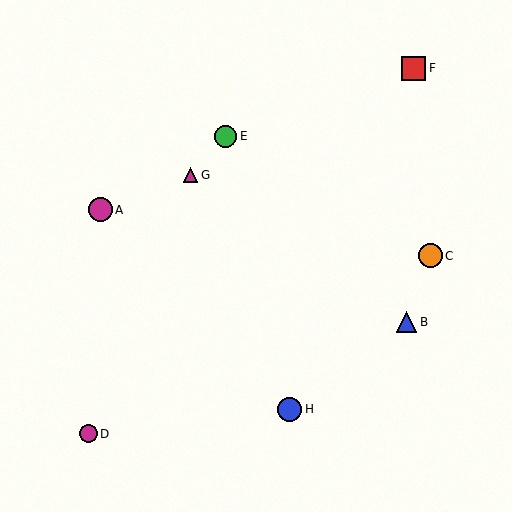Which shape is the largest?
The red square (labeled F) is the largest.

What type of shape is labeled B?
Shape B is a blue triangle.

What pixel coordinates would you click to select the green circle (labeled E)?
Click at (226, 136) to select the green circle E.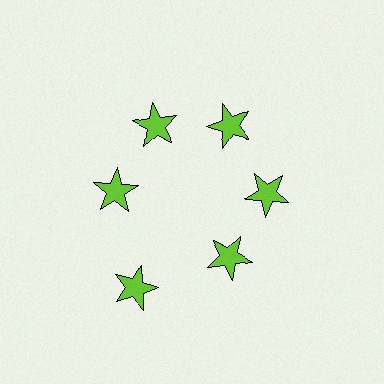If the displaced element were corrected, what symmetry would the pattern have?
It would have 6-fold rotational symmetry — the pattern would map onto itself every 60 degrees.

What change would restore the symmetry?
The symmetry would be restored by moving it inward, back onto the ring so that all 6 stars sit at equal angles and equal distance from the center.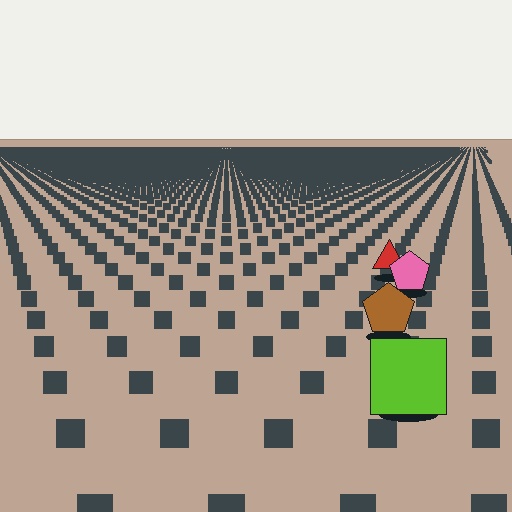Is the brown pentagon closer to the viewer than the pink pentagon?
Yes. The brown pentagon is closer — you can tell from the texture gradient: the ground texture is coarser near it.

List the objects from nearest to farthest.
From nearest to farthest: the lime square, the brown pentagon, the pink pentagon, the red triangle.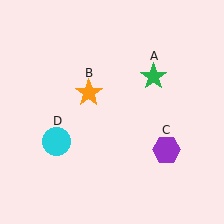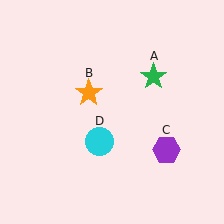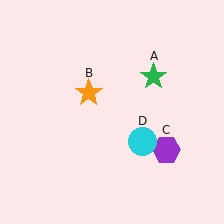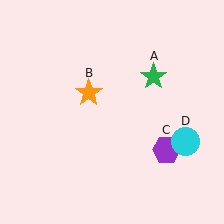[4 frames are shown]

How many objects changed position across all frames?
1 object changed position: cyan circle (object D).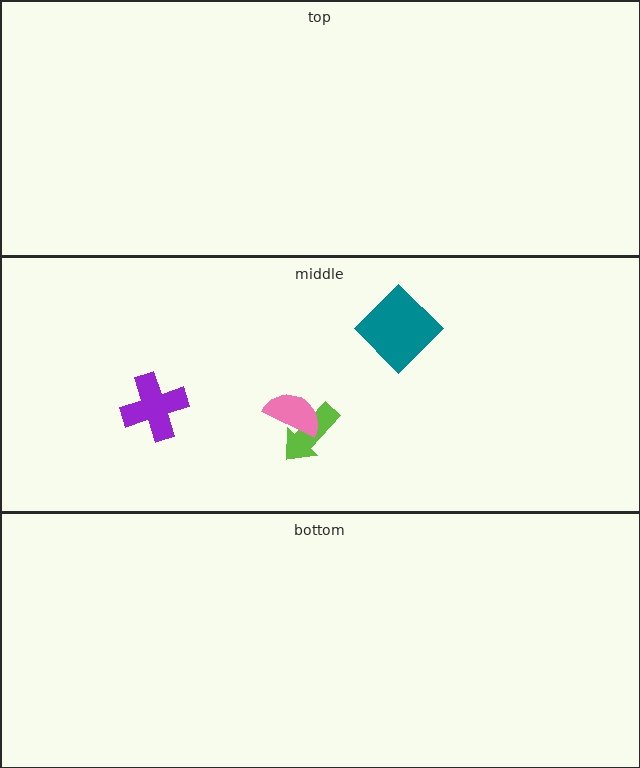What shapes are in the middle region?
The lime arrow, the purple cross, the teal diamond, the pink semicircle.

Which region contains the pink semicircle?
The middle region.